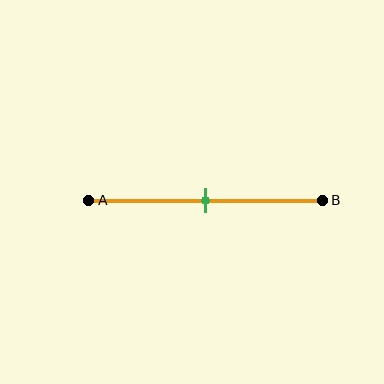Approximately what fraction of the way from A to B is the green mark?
The green mark is approximately 50% of the way from A to B.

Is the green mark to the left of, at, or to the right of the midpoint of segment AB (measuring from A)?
The green mark is approximately at the midpoint of segment AB.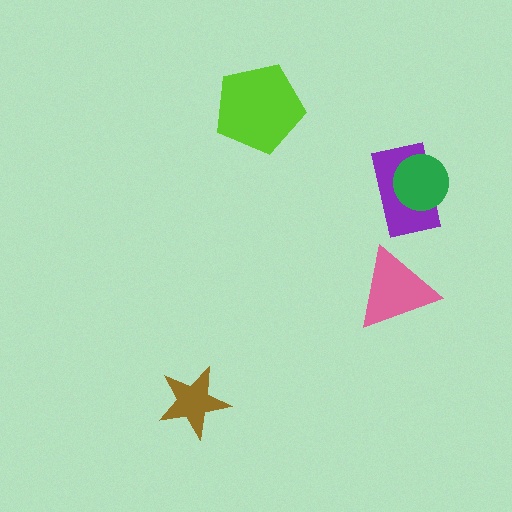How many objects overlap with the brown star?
0 objects overlap with the brown star.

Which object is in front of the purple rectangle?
The green circle is in front of the purple rectangle.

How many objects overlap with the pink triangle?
0 objects overlap with the pink triangle.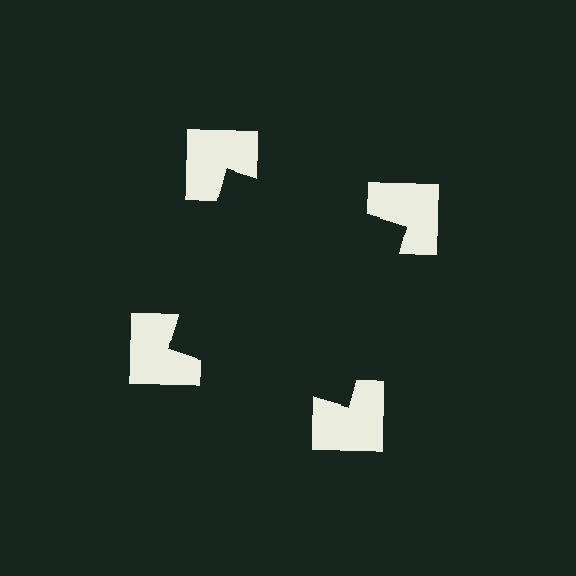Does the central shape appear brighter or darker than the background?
It typically appears slightly darker than the background, even though no actual brightness change is drawn.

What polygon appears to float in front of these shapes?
An illusory square — its edges are inferred from the aligned wedge cuts in the notched squares, not physically drawn.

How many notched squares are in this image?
There are 4 — one at each vertex of the illusory square.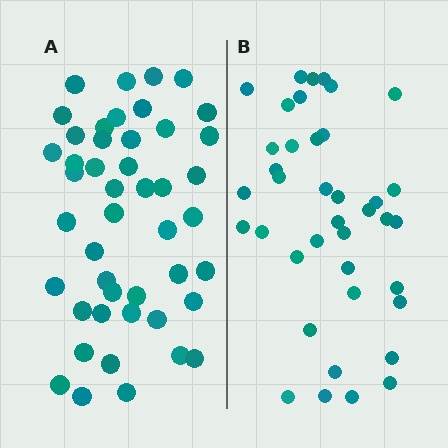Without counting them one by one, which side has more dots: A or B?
Region A (the left region) has more dots.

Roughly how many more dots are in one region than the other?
Region A has roughly 8 or so more dots than region B.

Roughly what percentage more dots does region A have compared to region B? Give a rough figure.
About 20% more.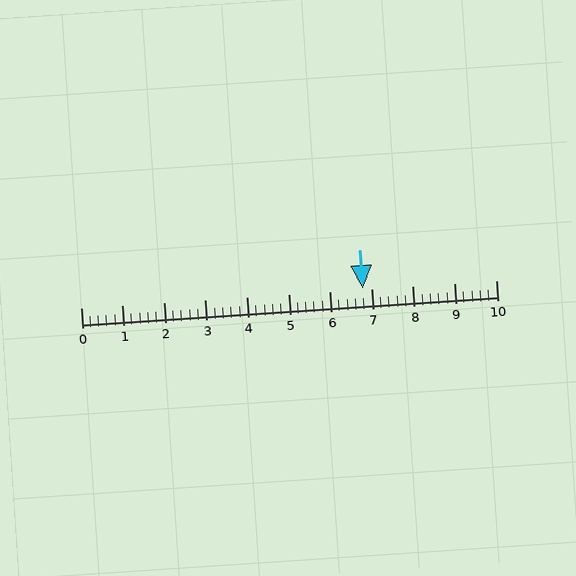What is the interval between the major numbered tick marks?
The major tick marks are spaced 1 units apart.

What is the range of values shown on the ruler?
The ruler shows values from 0 to 10.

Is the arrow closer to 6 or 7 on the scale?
The arrow is closer to 7.